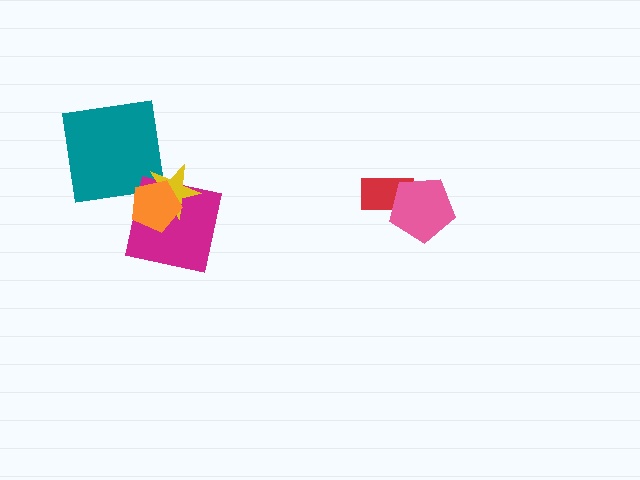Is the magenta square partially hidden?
Yes, it is partially covered by another shape.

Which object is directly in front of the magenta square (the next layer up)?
The yellow star is directly in front of the magenta square.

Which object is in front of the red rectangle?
The pink pentagon is in front of the red rectangle.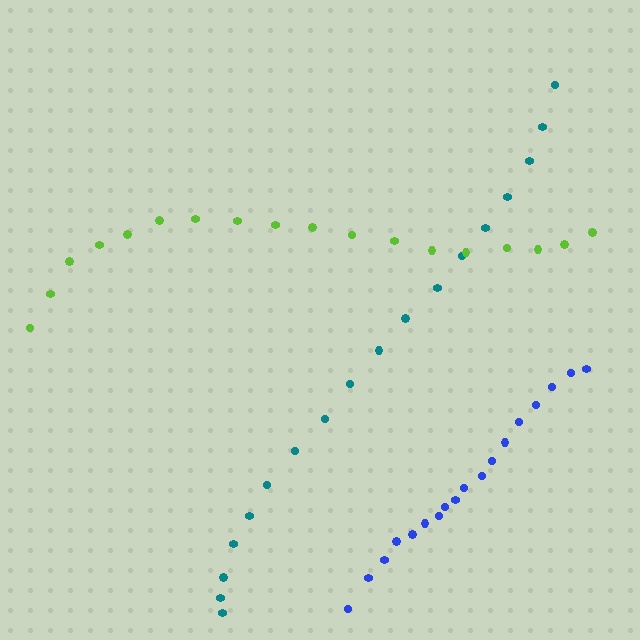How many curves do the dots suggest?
There are 3 distinct paths.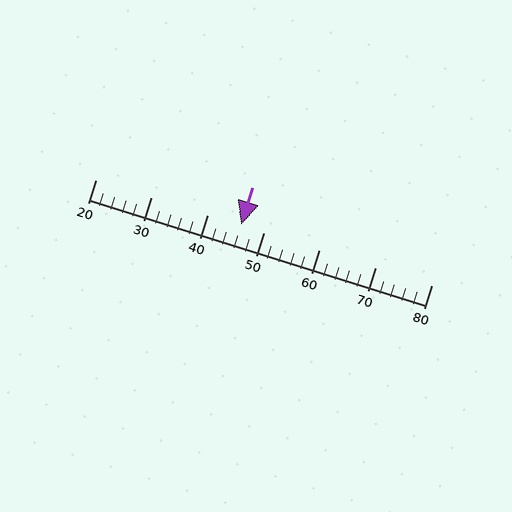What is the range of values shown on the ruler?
The ruler shows values from 20 to 80.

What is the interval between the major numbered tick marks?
The major tick marks are spaced 10 units apart.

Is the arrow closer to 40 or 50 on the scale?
The arrow is closer to 50.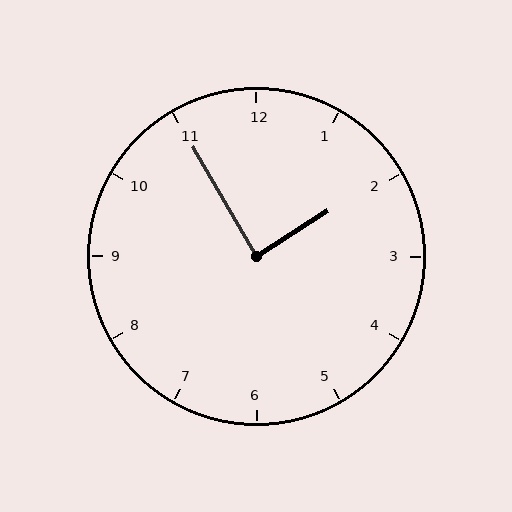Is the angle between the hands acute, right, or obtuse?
It is right.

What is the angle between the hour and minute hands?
Approximately 88 degrees.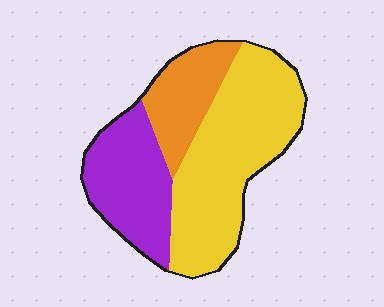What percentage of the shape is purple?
Purple covers 29% of the shape.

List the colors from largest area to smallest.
From largest to smallest: yellow, purple, orange.